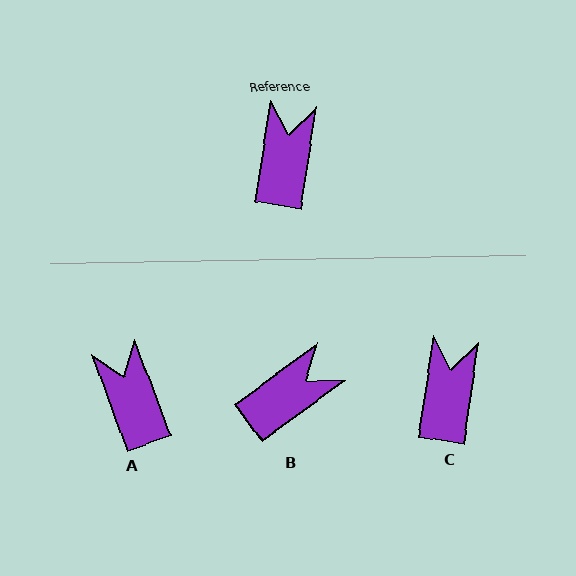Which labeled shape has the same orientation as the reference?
C.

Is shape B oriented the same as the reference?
No, it is off by about 45 degrees.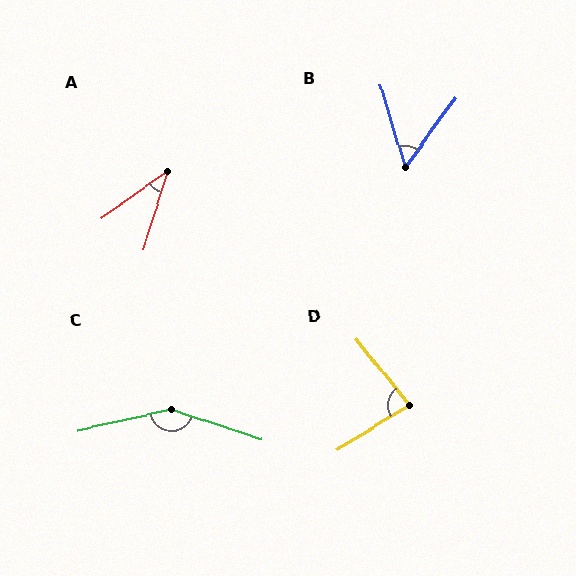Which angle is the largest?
C, at approximately 148 degrees.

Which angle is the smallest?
A, at approximately 37 degrees.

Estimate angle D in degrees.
Approximately 83 degrees.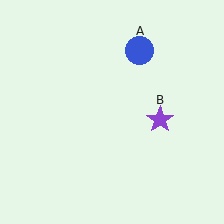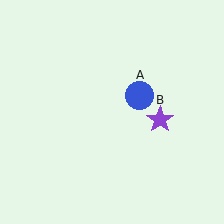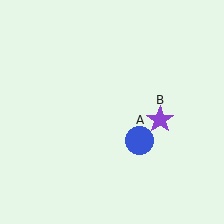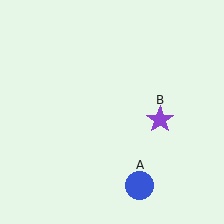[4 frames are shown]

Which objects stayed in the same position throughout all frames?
Purple star (object B) remained stationary.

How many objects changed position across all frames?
1 object changed position: blue circle (object A).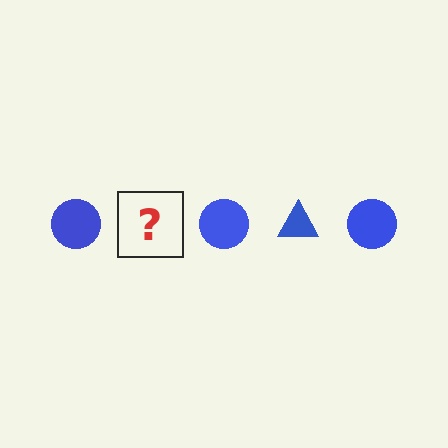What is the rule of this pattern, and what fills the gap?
The rule is that the pattern cycles through circle, triangle shapes in blue. The gap should be filled with a blue triangle.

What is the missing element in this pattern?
The missing element is a blue triangle.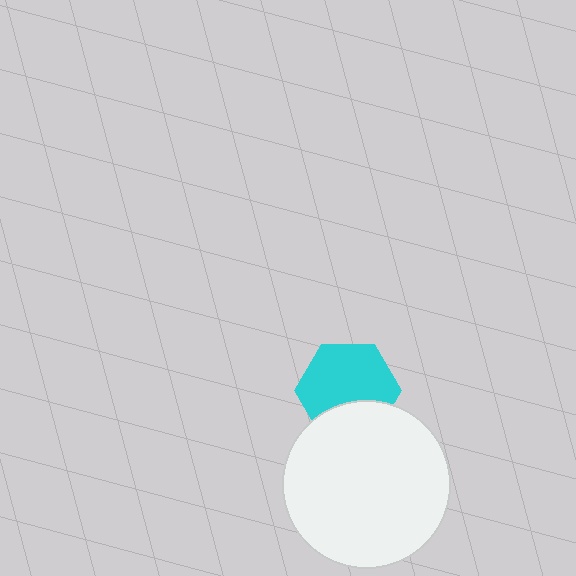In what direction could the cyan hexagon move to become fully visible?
The cyan hexagon could move up. That would shift it out from behind the white circle entirely.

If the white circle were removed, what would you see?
You would see the complete cyan hexagon.